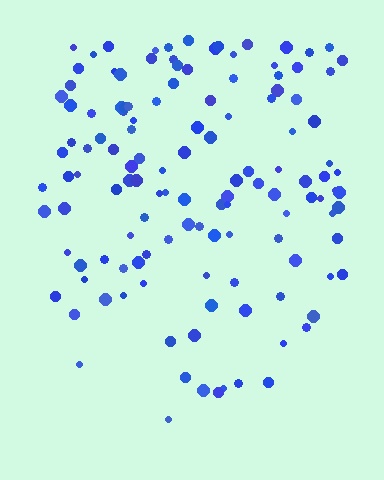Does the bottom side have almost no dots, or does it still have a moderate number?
Still a moderate number, just noticeably fewer than the top.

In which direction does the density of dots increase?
From bottom to top, with the top side densest.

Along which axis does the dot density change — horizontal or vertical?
Vertical.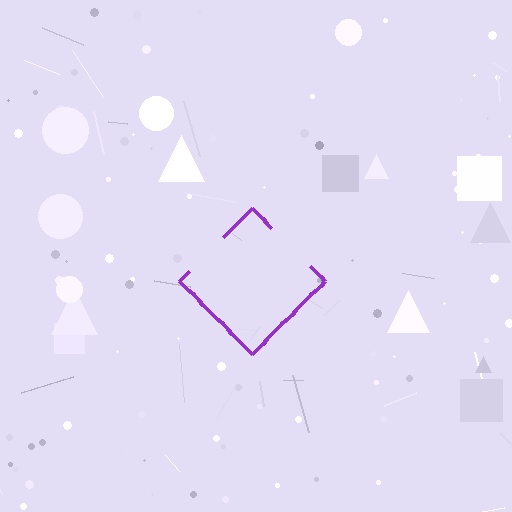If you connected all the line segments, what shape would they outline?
They would outline a diamond.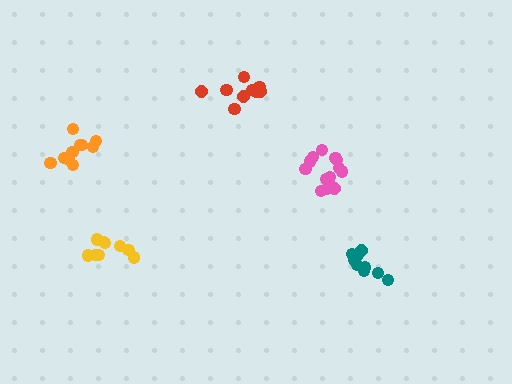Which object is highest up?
The red cluster is topmost.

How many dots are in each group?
Group 1: 9 dots, Group 2: 9 dots, Group 3: 9 dots, Group 4: 10 dots, Group 5: 14 dots (51 total).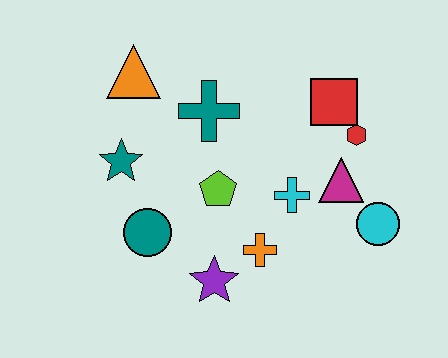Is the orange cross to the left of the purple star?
No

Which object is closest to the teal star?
The teal circle is closest to the teal star.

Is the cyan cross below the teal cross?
Yes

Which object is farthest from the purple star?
The orange triangle is farthest from the purple star.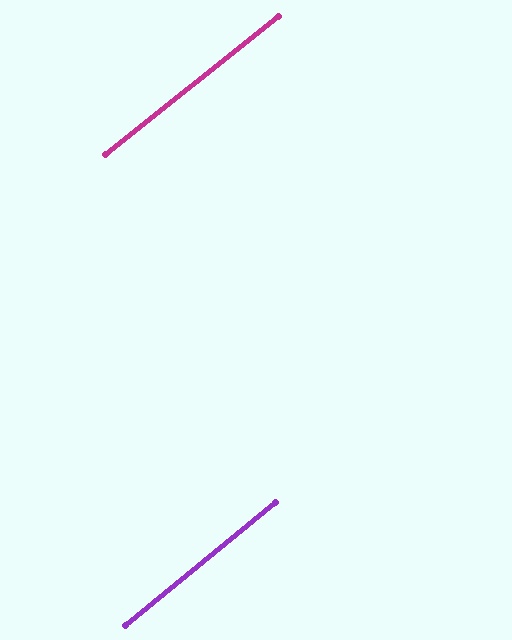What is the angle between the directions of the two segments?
Approximately 1 degree.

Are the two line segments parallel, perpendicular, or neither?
Parallel — their directions differ by only 0.7°.